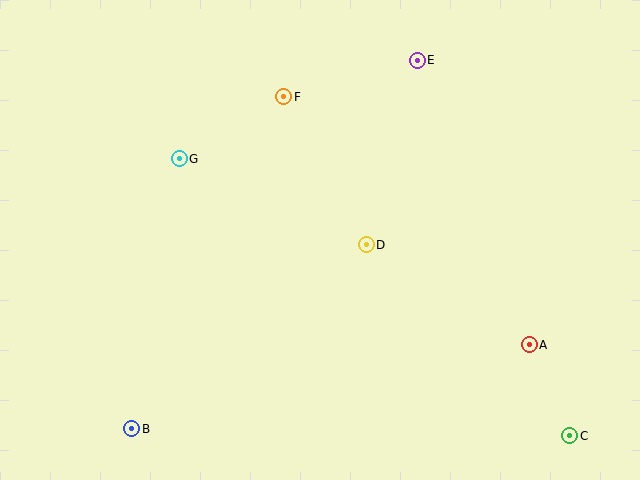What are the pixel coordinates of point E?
Point E is at (417, 60).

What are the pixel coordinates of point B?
Point B is at (132, 429).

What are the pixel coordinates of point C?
Point C is at (570, 436).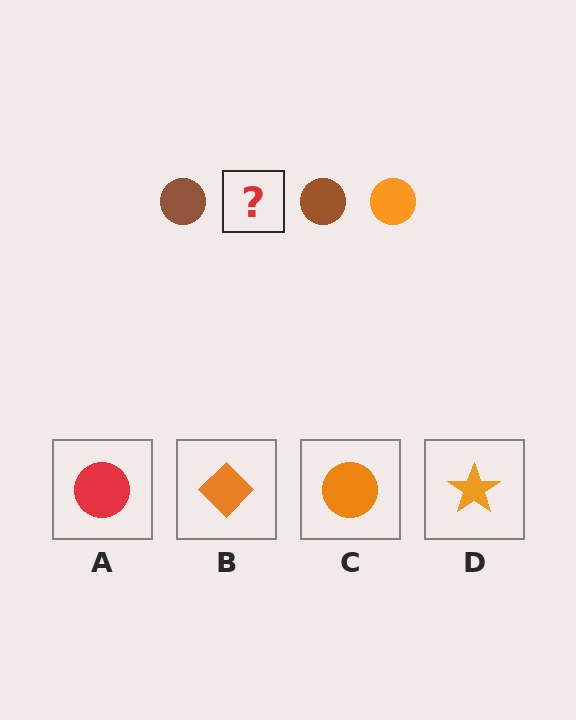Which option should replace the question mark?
Option C.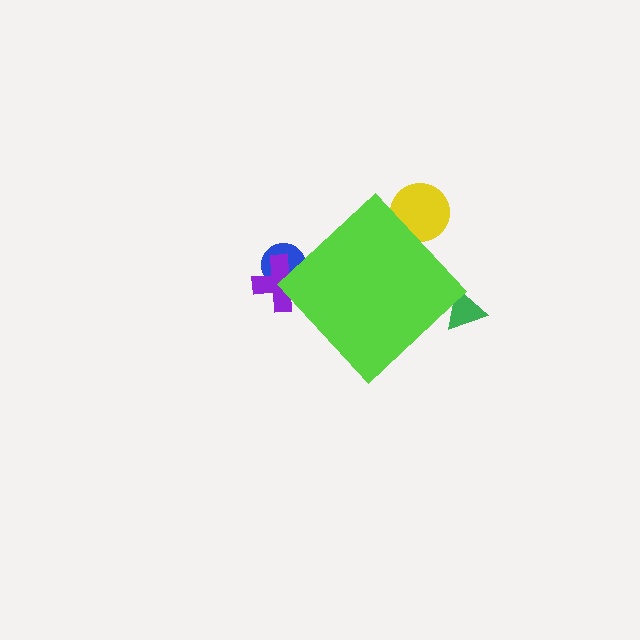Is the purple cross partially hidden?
Yes, the purple cross is partially hidden behind the lime diamond.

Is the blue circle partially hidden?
Yes, the blue circle is partially hidden behind the lime diamond.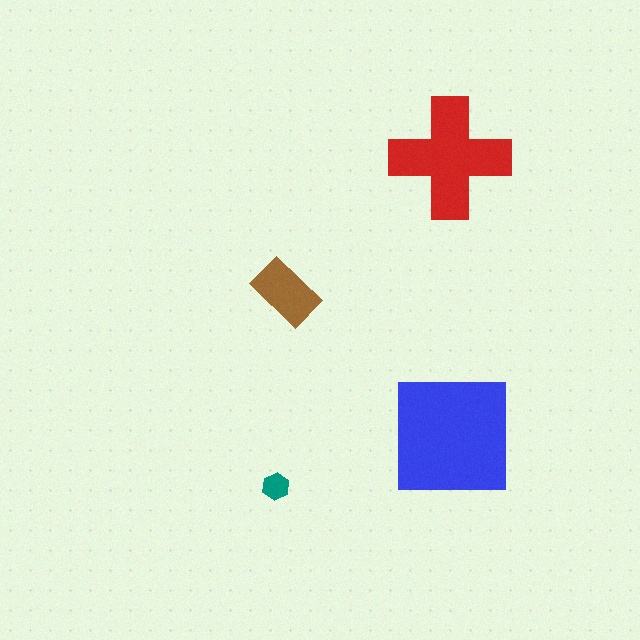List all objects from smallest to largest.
The teal hexagon, the brown rectangle, the red cross, the blue square.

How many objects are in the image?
There are 4 objects in the image.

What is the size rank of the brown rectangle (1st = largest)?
3rd.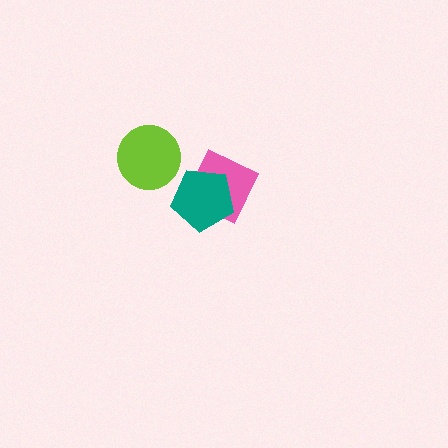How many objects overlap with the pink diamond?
1 object overlaps with the pink diamond.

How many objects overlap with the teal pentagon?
1 object overlaps with the teal pentagon.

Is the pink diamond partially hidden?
Yes, it is partially covered by another shape.